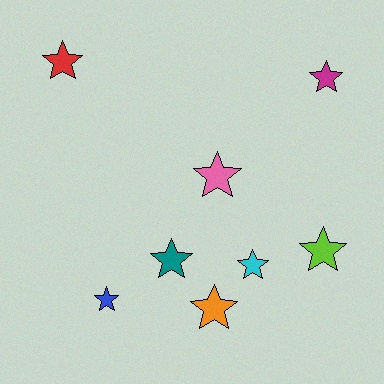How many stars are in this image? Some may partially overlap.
There are 8 stars.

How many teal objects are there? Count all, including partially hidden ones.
There is 1 teal object.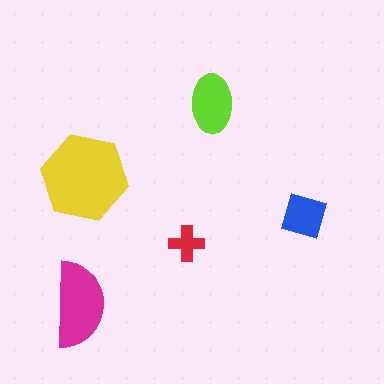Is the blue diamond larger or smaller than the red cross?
Larger.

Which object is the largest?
The yellow hexagon.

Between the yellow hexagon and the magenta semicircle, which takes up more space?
The yellow hexagon.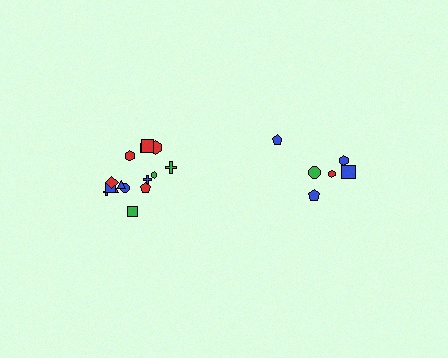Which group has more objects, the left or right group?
The left group.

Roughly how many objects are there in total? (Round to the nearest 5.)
Roughly 20 objects in total.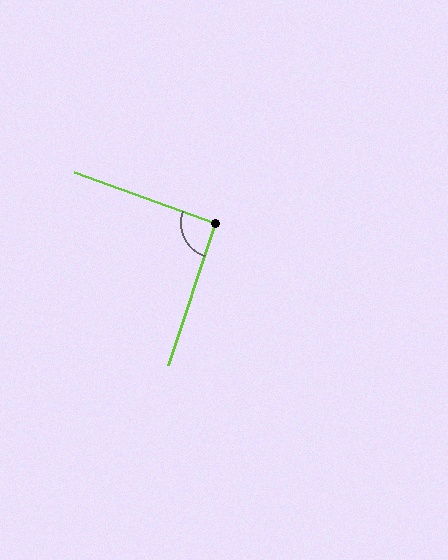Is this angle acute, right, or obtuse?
It is approximately a right angle.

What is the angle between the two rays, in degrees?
Approximately 92 degrees.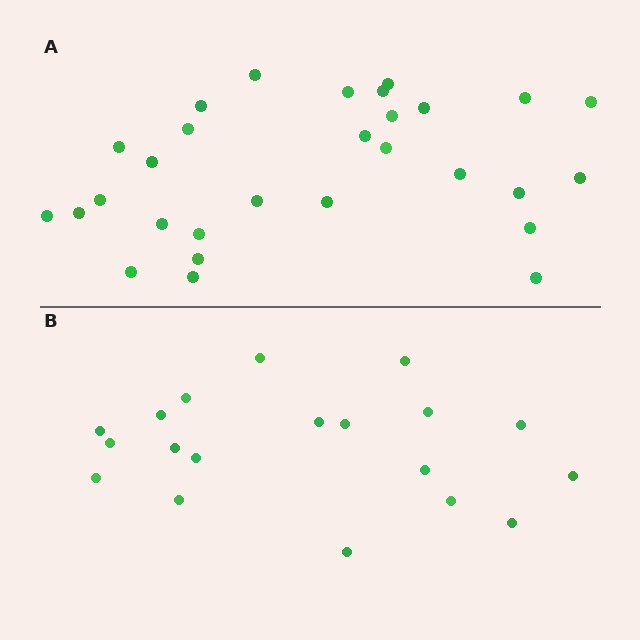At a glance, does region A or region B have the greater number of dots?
Region A (the top region) has more dots.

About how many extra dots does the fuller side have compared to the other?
Region A has roughly 10 or so more dots than region B.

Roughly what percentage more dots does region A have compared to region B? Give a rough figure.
About 55% more.